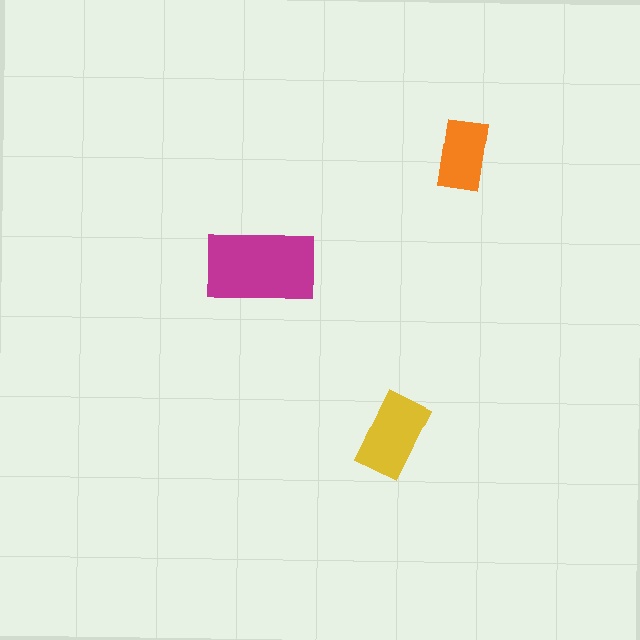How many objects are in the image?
There are 3 objects in the image.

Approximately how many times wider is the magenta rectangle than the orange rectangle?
About 1.5 times wider.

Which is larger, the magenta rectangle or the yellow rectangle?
The magenta one.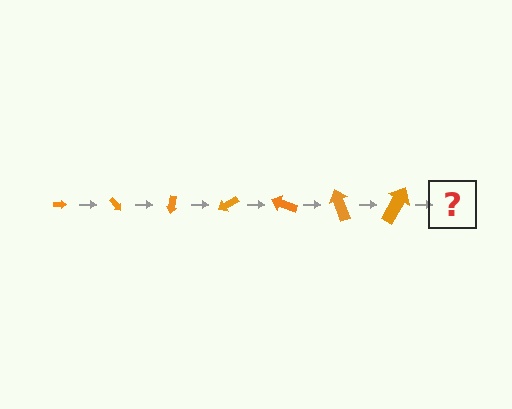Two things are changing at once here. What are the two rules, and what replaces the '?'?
The two rules are that the arrow grows larger each step and it rotates 50 degrees each step. The '?' should be an arrow, larger than the previous one and rotated 350 degrees from the start.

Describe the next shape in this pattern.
It should be an arrow, larger than the previous one and rotated 350 degrees from the start.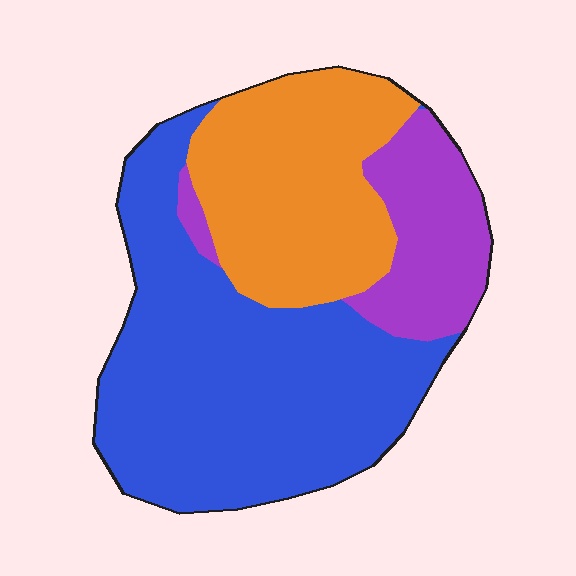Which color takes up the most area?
Blue, at roughly 55%.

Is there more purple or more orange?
Orange.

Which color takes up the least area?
Purple, at roughly 15%.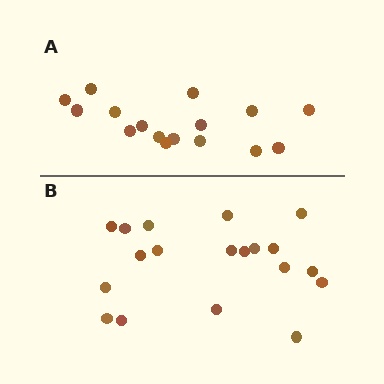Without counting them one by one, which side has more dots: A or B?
Region B (the bottom region) has more dots.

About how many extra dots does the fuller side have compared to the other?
Region B has just a few more — roughly 2 or 3 more dots than region A.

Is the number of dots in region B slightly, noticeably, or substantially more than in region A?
Region B has only slightly more — the two regions are fairly close. The ratio is roughly 1.2 to 1.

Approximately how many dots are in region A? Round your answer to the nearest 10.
About 20 dots. (The exact count is 16, which rounds to 20.)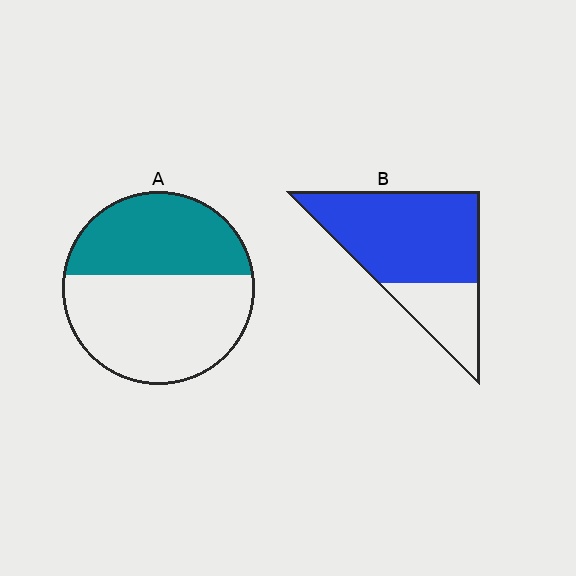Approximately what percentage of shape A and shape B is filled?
A is approximately 40% and B is approximately 70%.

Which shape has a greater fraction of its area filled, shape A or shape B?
Shape B.